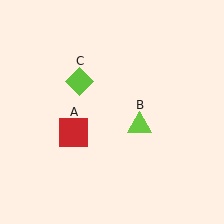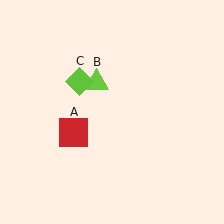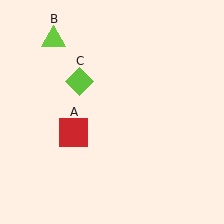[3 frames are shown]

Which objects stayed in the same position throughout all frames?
Red square (object A) and lime diamond (object C) remained stationary.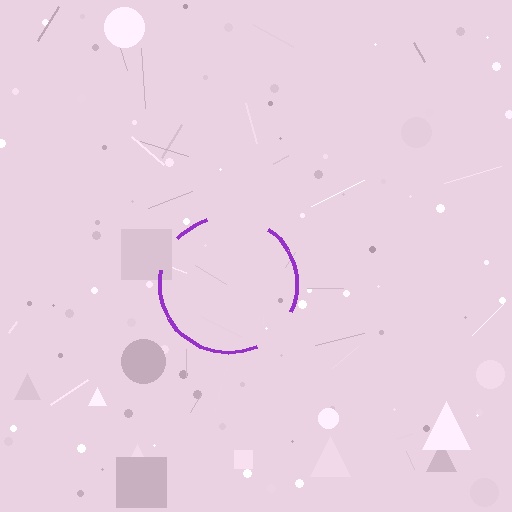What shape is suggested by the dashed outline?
The dashed outline suggests a circle.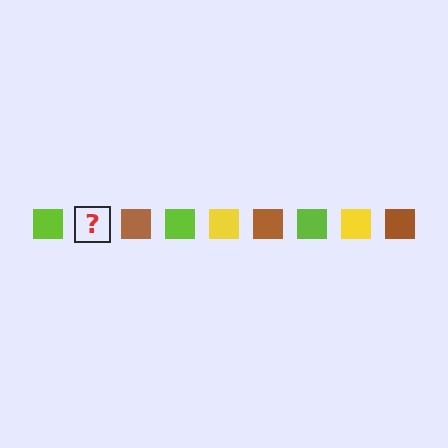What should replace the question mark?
The question mark should be replaced with a yellow square.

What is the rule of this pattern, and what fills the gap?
The rule is that the pattern cycles through lime, yellow, brown squares. The gap should be filled with a yellow square.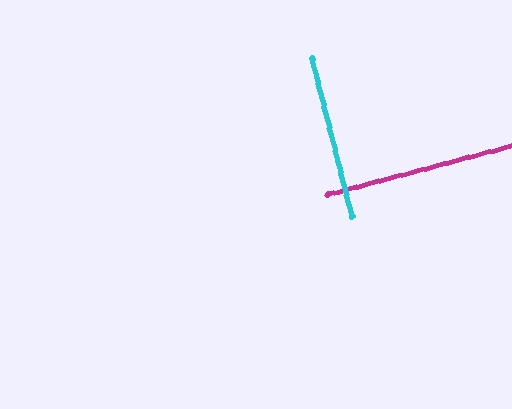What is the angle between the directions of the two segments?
Approximately 89 degrees.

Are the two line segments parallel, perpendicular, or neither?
Perpendicular — they meet at approximately 89°.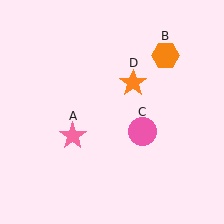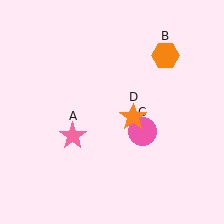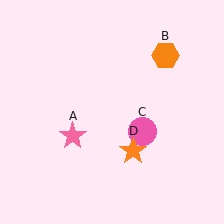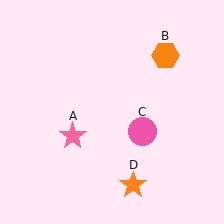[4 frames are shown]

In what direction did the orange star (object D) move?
The orange star (object D) moved down.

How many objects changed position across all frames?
1 object changed position: orange star (object D).